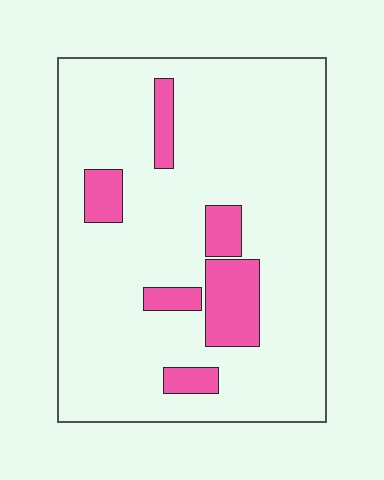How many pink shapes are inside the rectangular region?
6.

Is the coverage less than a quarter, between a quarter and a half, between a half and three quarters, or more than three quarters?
Less than a quarter.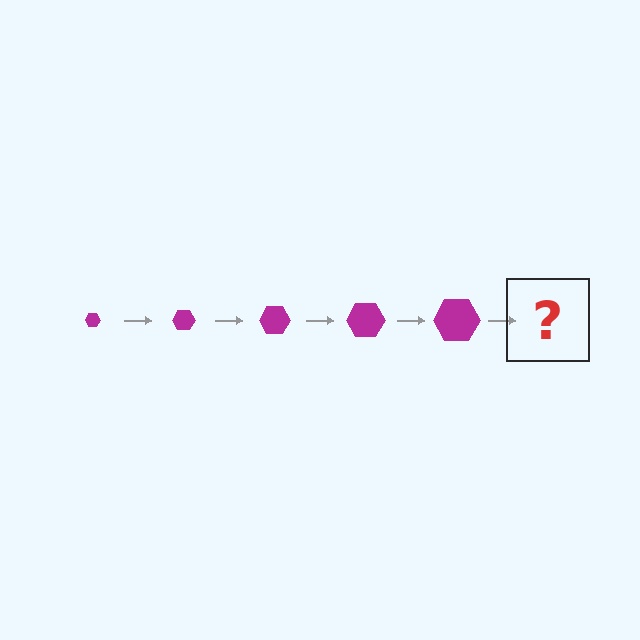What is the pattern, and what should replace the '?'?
The pattern is that the hexagon gets progressively larger each step. The '?' should be a magenta hexagon, larger than the previous one.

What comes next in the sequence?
The next element should be a magenta hexagon, larger than the previous one.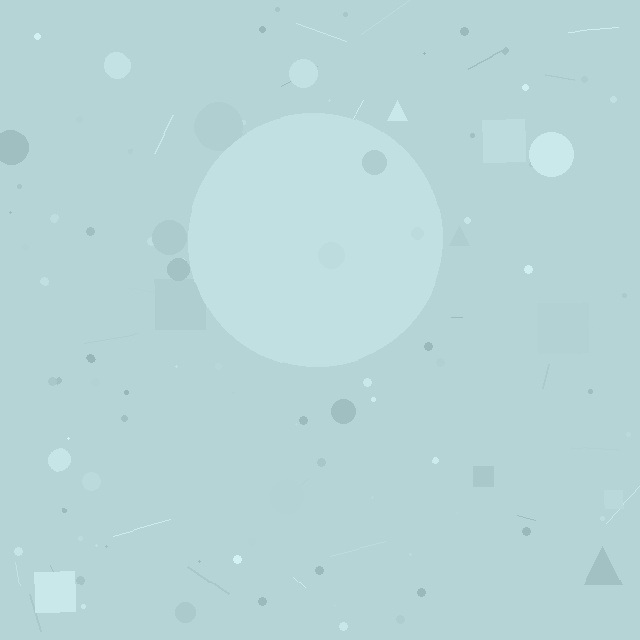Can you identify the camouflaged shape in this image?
The camouflaged shape is a circle.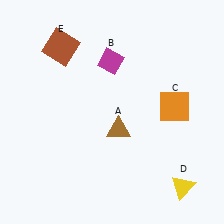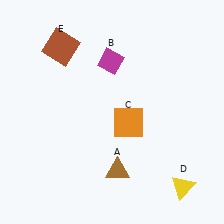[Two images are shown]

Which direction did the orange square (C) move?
The orange square (C) moved left.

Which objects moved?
The objects that moved are: the brown triangle (A), the orange square (C).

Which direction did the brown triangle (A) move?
The brown triangle (A) moved down.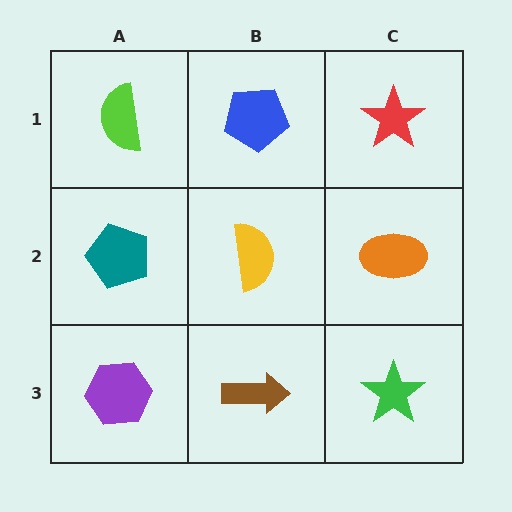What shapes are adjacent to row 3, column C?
An orange ellipse (row 2, column C), a brown arrow (row 3, column B).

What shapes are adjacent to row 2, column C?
A red star (row 1, column C), a green star (row 3, column C), a yellow semicircle (row 2, column B).